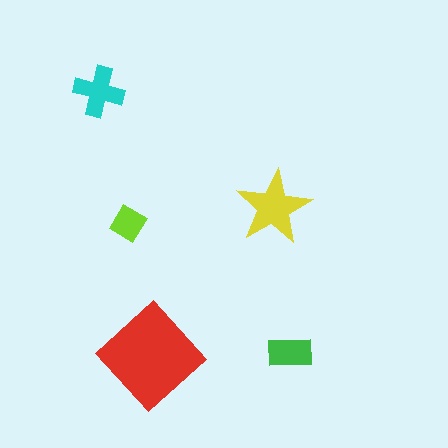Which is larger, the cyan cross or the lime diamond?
The cyan cross.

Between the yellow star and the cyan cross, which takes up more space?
The yellow star.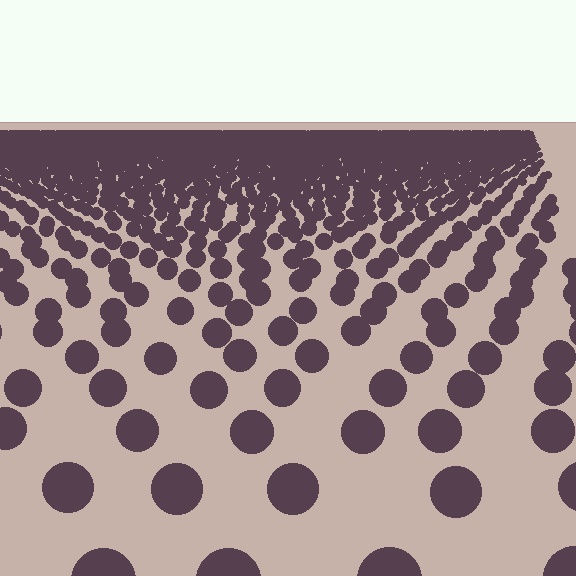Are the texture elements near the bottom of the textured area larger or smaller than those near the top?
Larger. Near the bottom, elements are closer to the viewer and appear at a bigger on-screen size.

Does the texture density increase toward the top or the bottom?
Density increases toward the top.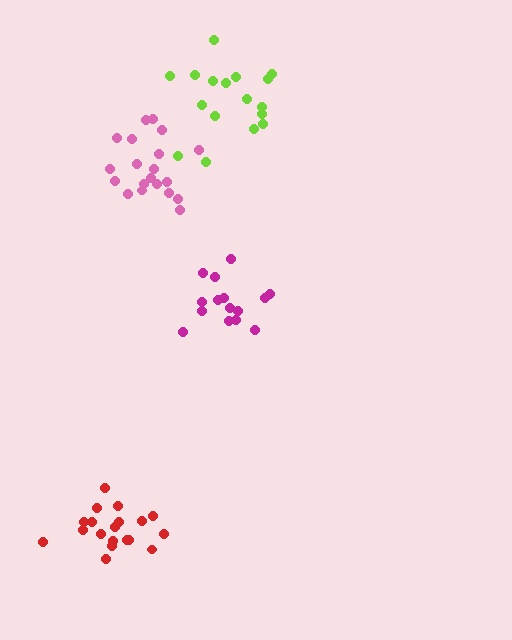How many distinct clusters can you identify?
There are 4 distinct clusters.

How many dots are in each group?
Group 1: 17 dots, Group 2: 19 dots, Group 3: 15 dots, Group 4: 20 dots (71 total).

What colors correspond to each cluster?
The clusters are colored: lime, red, magenta, pink.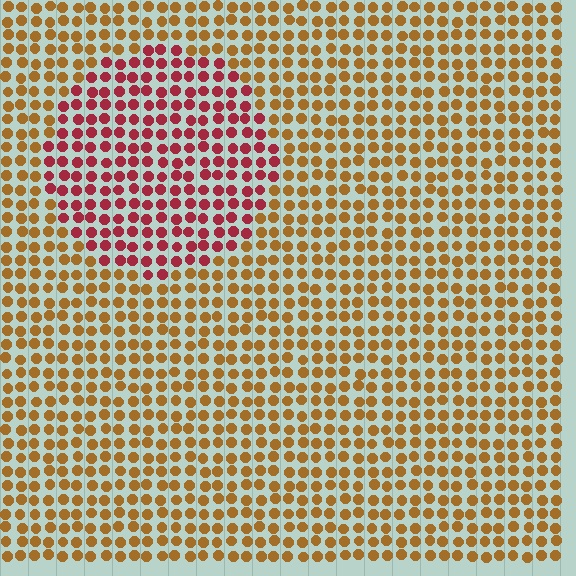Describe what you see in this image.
The image is filled with small brown elements in a uniform arrangement. A circle-shaped region is visible where the elements are tinted to a slightly different hue, forming a subtle color boundary.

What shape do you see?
I see a circle.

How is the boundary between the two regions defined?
The boundary is defined purely by a slight shift in hue (about 46 degrees). Spacing, size, and orientation are identical on both sides.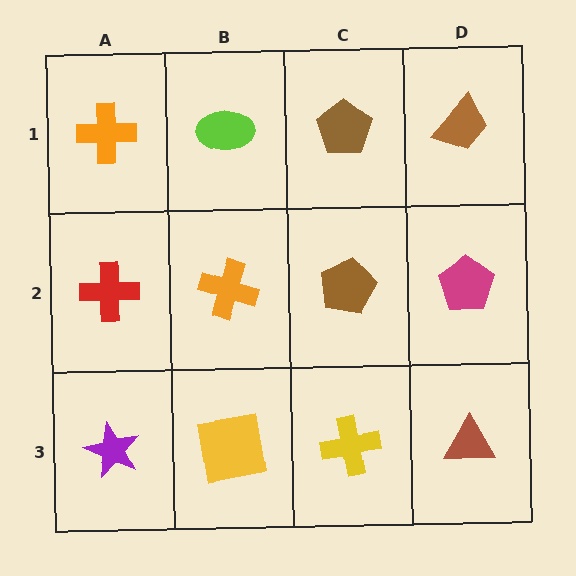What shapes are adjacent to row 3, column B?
An orange cross (row 2, column B), a purple star (row 3, column A), a yellow cross (row 3, column C).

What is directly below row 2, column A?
A purple star.